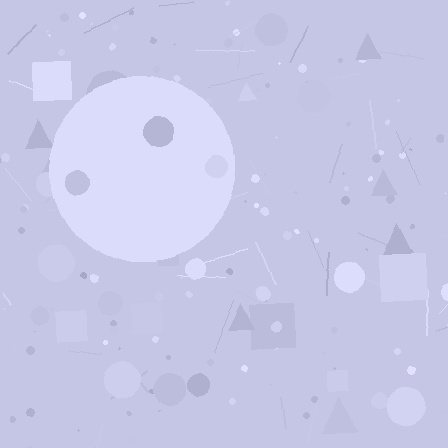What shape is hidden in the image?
A circle is hidden in the image.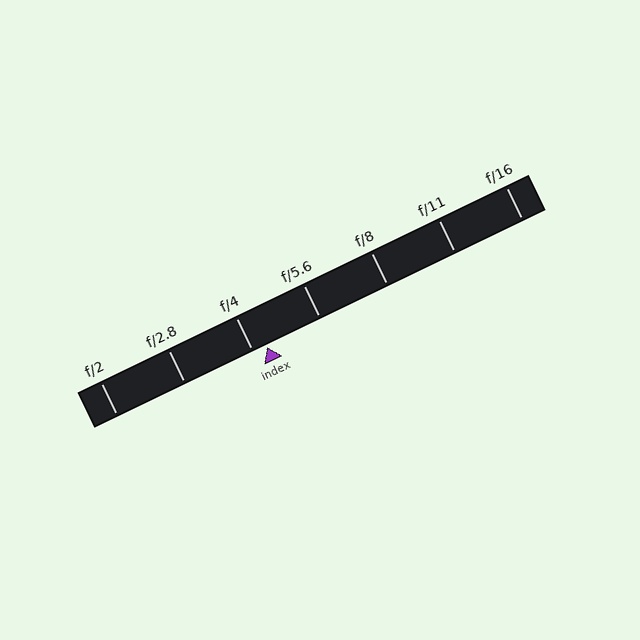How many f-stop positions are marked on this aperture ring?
There are 7 f-stop positions marked.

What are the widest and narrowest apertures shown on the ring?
The widest aperture shown is f/2 and the narrowest is f/16.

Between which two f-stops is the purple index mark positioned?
The index mark is between f/4 and f/5.6.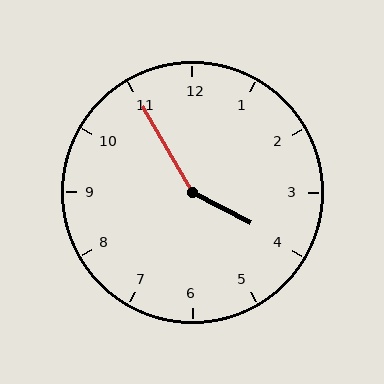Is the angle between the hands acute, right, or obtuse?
It is obtuse.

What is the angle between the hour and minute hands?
Approximately 148 degrees.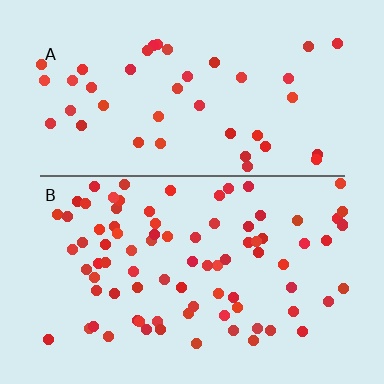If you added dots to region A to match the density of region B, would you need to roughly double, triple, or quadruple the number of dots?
Approximately double.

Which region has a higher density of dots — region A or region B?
B (the bottom).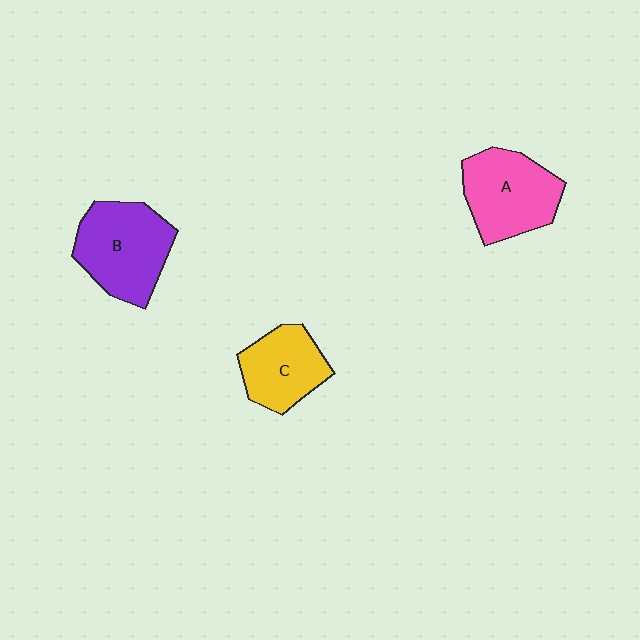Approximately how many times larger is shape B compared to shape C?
Approximately 1.4 times.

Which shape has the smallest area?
Shape C (yellow).